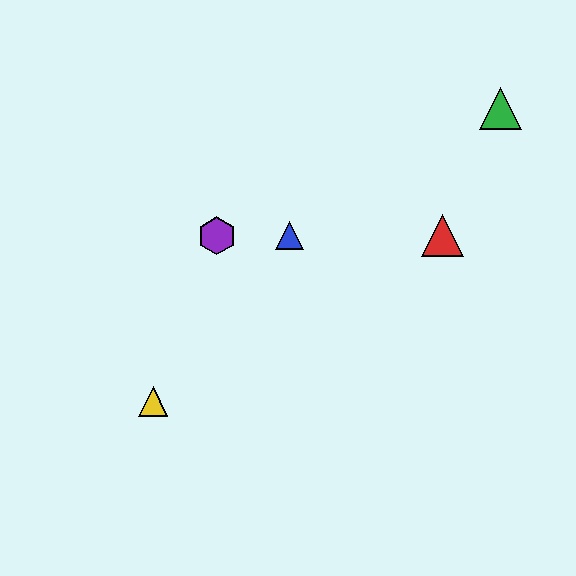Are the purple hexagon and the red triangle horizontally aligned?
Yes, both are at y≈236.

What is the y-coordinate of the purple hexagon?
The purple hexagon is at y≈236.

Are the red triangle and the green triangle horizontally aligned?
No, the red triangle is at y≈236 and the green triangle is at y≈108.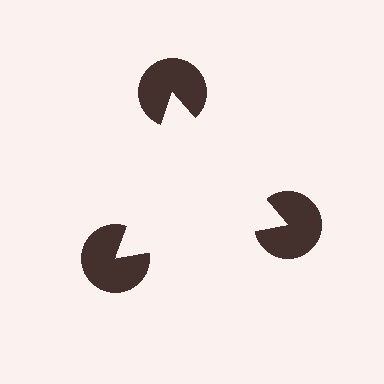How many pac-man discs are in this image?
There are 3 — one at each vertex of the illusory triangle.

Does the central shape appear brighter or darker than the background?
It typically appears slightly brighter than the background, even though no actual brightness change is drawn.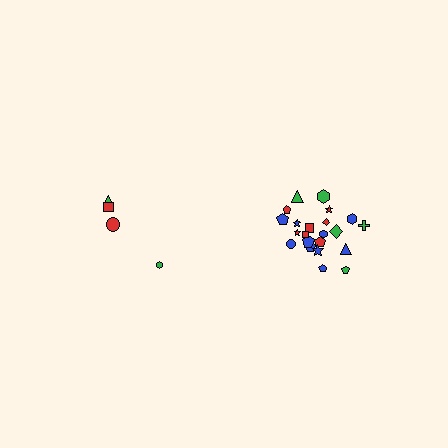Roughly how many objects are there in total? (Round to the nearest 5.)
Roughly 25 objects in total.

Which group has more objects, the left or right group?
The right group.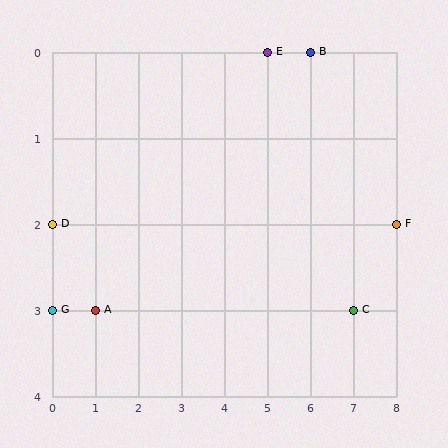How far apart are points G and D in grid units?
Points G and D are 1 row apart.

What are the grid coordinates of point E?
Point E is at grid coordinates (5, 0).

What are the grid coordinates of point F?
Point F is at grid coordinates (8, 2).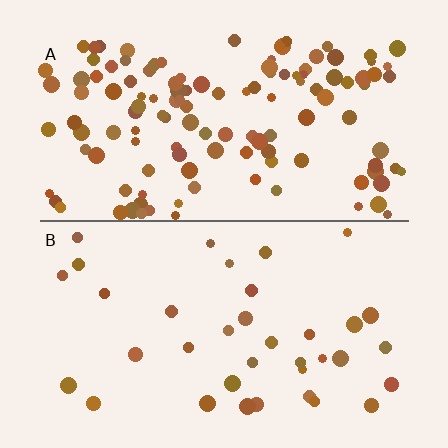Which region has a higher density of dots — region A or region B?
A (the top).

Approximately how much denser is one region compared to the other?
Approximately 3.4× — region A over region B.